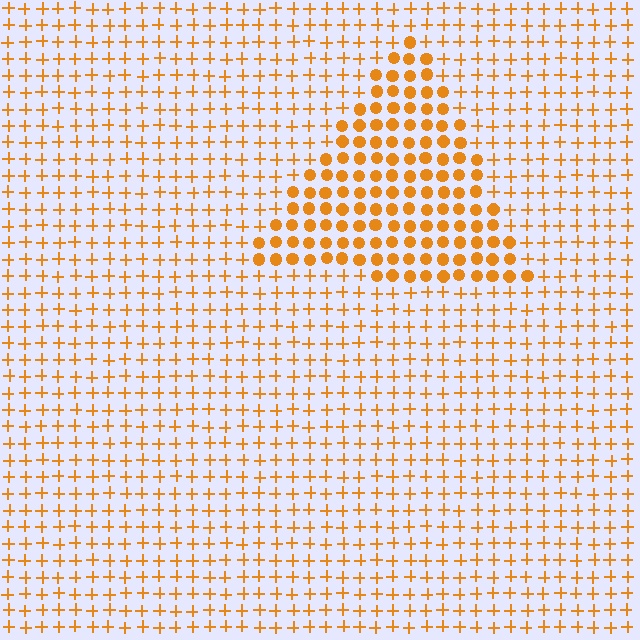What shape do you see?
I see a triangle.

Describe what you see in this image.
The image is filled with small orange elements arranged in a uniform grid. A triangle-shaped region contains circles, while the surrounding area contains plus signs. The boundary is defined purely by the change in element shape.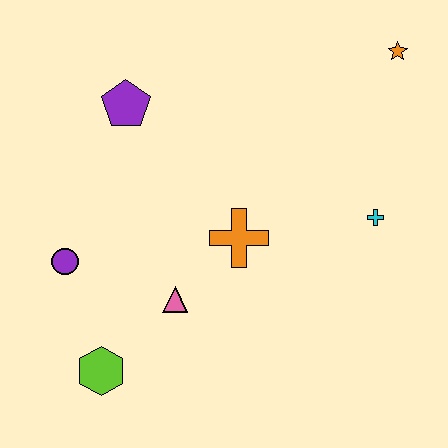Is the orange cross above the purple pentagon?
No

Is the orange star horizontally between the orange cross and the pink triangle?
No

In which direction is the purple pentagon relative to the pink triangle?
The purple pentagon is above the pink triangle.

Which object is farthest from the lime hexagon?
The orange star is farthest from the lime hexagon.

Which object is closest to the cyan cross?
The orange cross is closest to the cyan cross.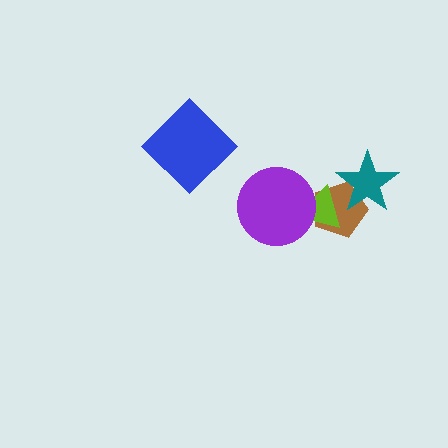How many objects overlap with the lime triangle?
3 objects overlap with the lime triangle.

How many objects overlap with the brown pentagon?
2 objects overlap with the brown pentagon.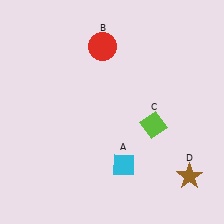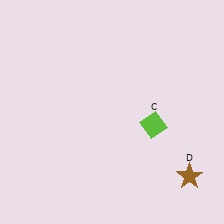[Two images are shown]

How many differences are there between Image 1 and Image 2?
There are 2 differences between the two images.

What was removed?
The red circle (B), the cyan diamond (A) were removed in Image 2.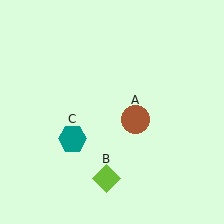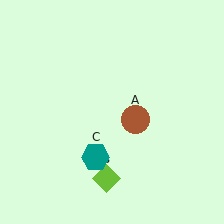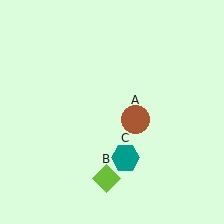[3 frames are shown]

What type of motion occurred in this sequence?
The teal hexagon (object C) rotated counterclockwise around the center of the scene.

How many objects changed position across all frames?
1 object changed position: teal hexagon (object C).